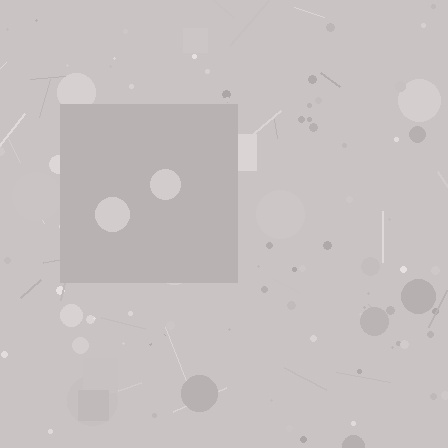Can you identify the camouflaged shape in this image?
The camouflaged shape is a square.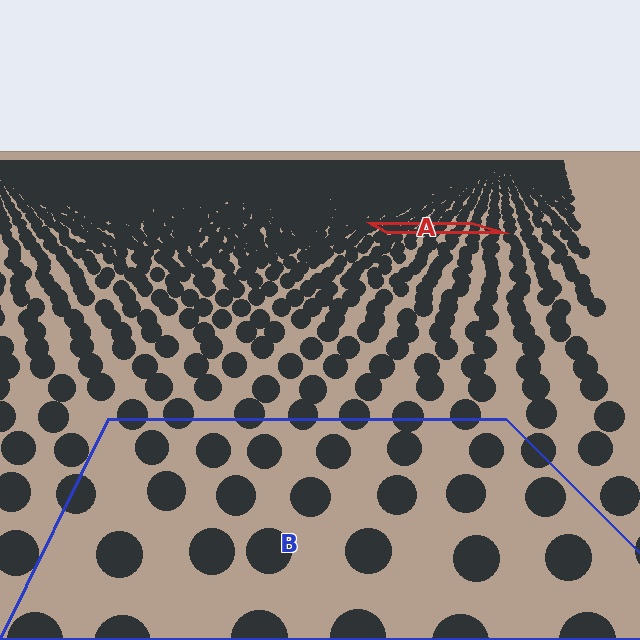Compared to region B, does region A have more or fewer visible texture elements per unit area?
Region A has more texture elements per unit area — they are packed more densely because it is farther away.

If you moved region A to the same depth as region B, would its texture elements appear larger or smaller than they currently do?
They would appear larger. At a closer depth, the same texture elements are projected at a bigger on-screen size.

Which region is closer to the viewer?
Region B is closer. The texture elements there are larger and more spread out.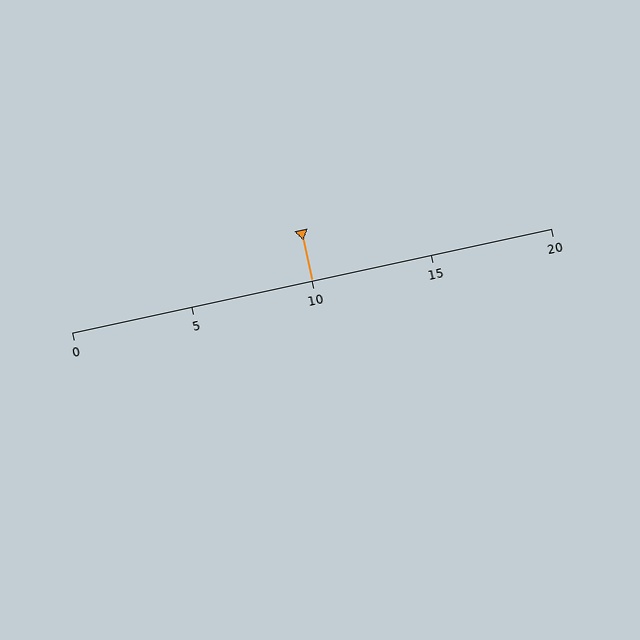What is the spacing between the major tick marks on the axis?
The major ticks are spaced 5 apart.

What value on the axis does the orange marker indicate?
The marker indicates approximately 10.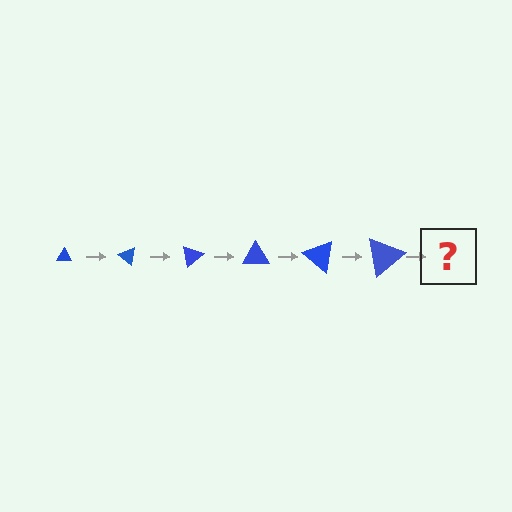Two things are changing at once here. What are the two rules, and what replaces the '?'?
The two rules are that the triangle grows larger each step and it rotates 40 degrees each step. The '?' should be a triangle, larger than the previous one and rotated 240 degrees from the start.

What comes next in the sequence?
The next element should be a triangle, larger than the previous one and rotated 240 degrees from the start.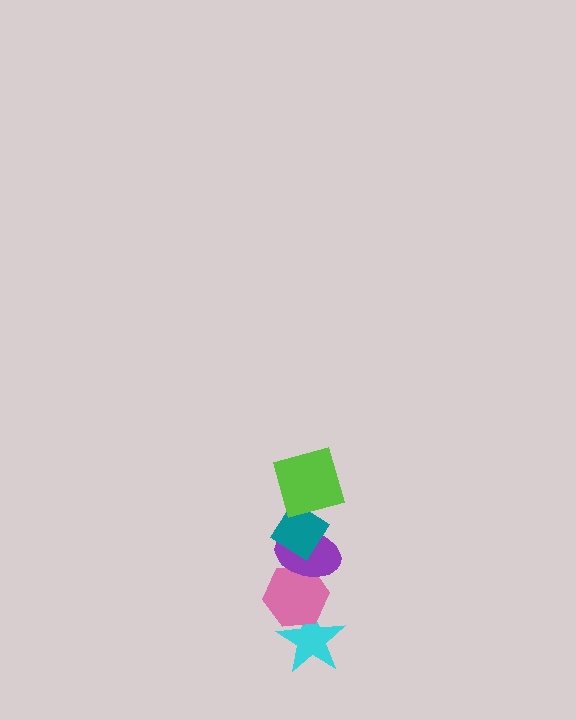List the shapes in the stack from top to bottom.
From top to bottom: the lime square, the teal diamond, the purple ellipse, the pink hexagon, the cyan star.